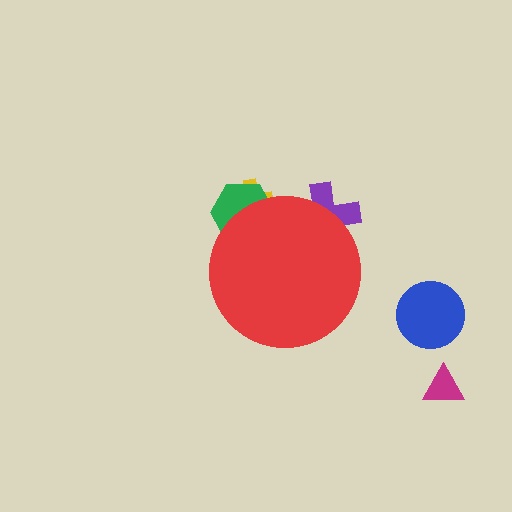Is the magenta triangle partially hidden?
No, the magenta triangle is fully visible.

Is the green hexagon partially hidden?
Yes, the green hexagon is partially hidden behind the red circle.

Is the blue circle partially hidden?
No, the blue circle is fully visible.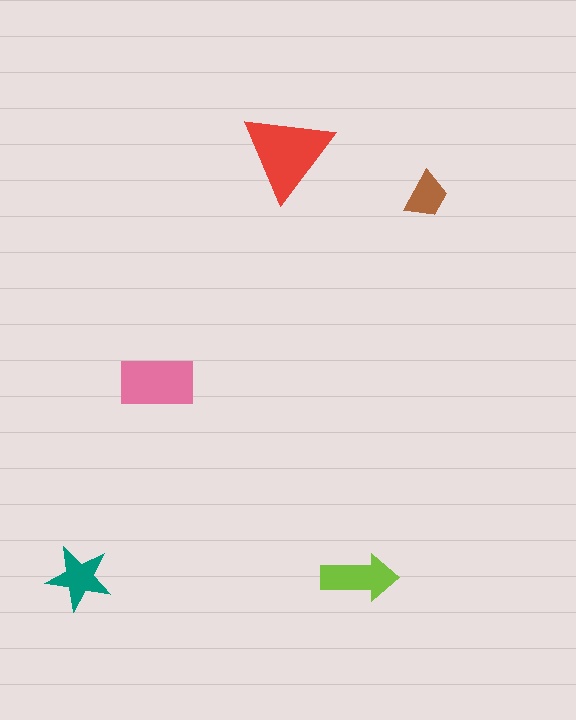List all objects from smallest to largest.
The brown trapezoid, the teal star, the lime arrow, the pink rectangle, the red triangle.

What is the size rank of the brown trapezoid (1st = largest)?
5th.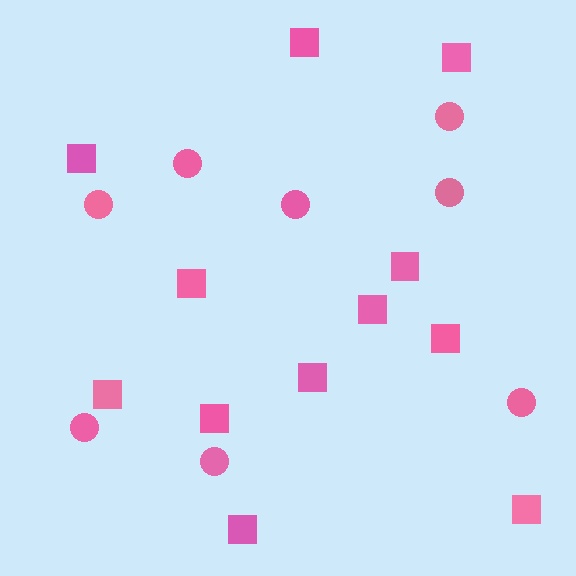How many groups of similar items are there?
There are 2 groups: one group of squares (12) and one group of circles (8).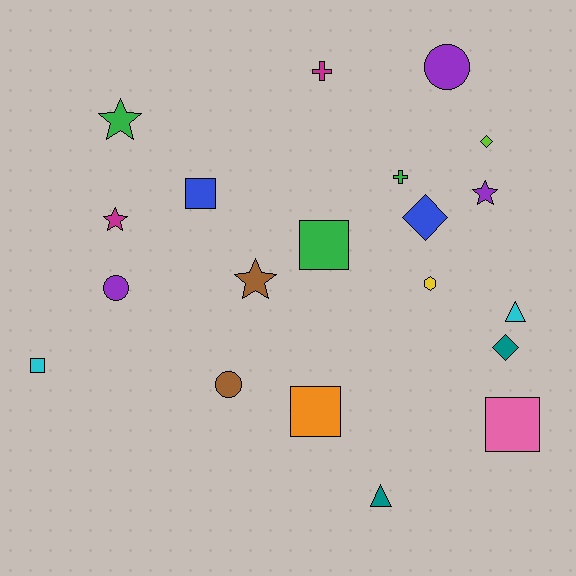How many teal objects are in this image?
There are 2 teal objects.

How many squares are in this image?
There are 5 squares.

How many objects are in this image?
There are 20 objects.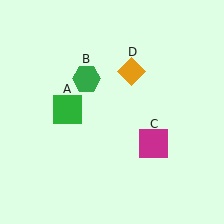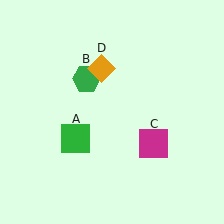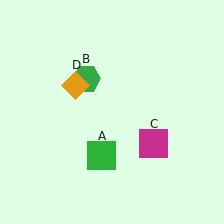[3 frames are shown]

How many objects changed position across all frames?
2 objects changed position: green square (object A), orange diamond (object D).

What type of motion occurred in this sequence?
The green square (object A), orange diamond (object D) rotated counterclockwise around the center of the scene.